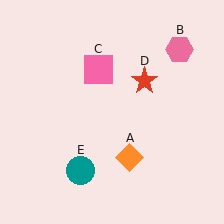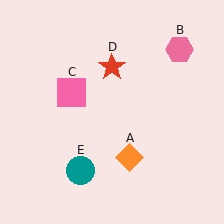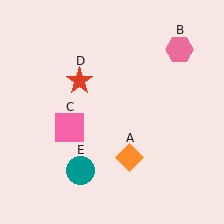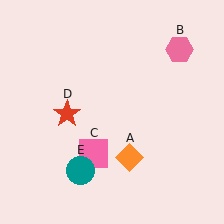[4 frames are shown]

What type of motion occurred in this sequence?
The pink square (object C), red star (object D) rotated counterclockwise around the center of the scene.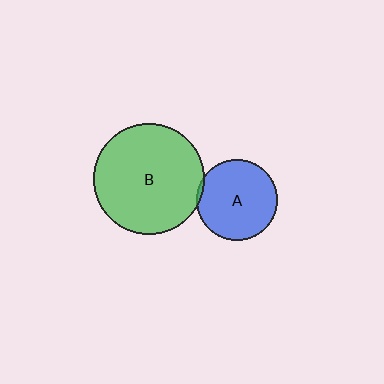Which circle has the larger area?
Circle B (green).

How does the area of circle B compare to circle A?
Approximately 1.9 times.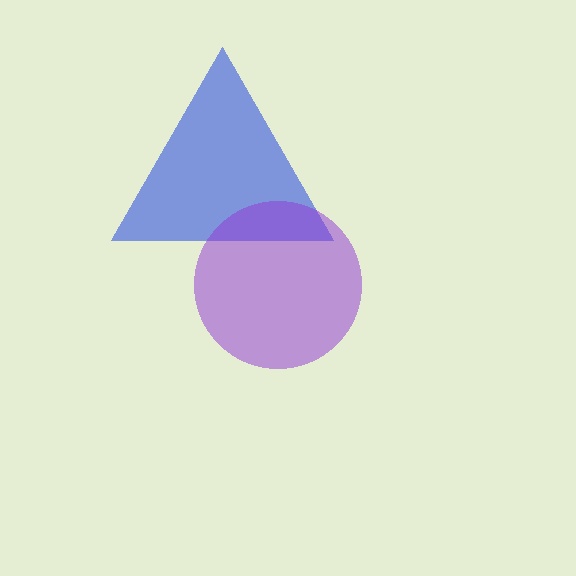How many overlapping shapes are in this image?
There are 2 overlapping shapes in the image.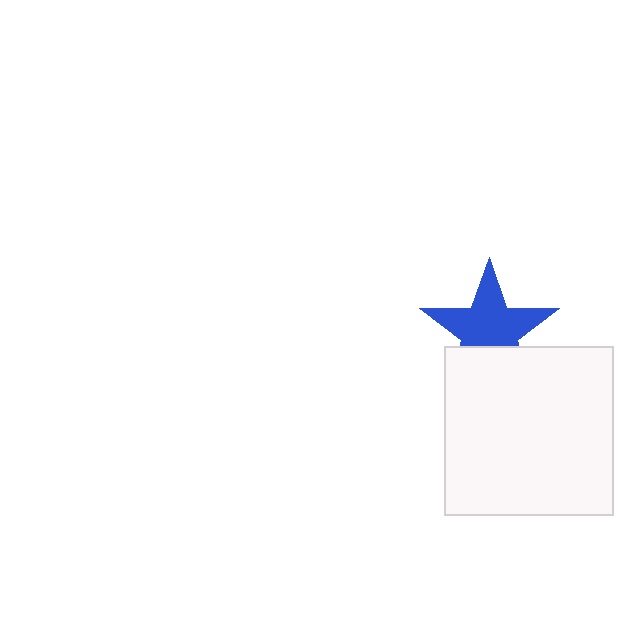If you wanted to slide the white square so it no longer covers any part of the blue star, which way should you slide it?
Slide it down — that is the most direct way to separate the two shapes.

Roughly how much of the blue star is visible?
Most of it is visible (roughly 69%).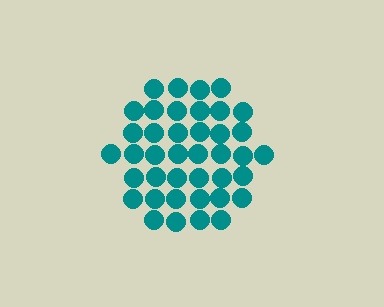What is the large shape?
The large shape is a hexagon.